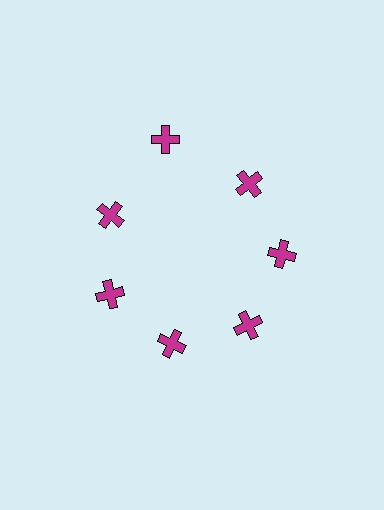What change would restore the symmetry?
The symmetry would be restored by moving it inward, back onto the ring so that all 7 crosses sit at equal angles and equal distance from the center.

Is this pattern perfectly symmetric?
No. The 7 magenta crosses are arranged in a ring, but one element near the 12 o'clock position is pushed outward from the center, breaking the 7-fold rotational symmetry.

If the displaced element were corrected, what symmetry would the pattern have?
It would have 7-fold rotational symmetry — the pattern would map onto itself every 51 degrees.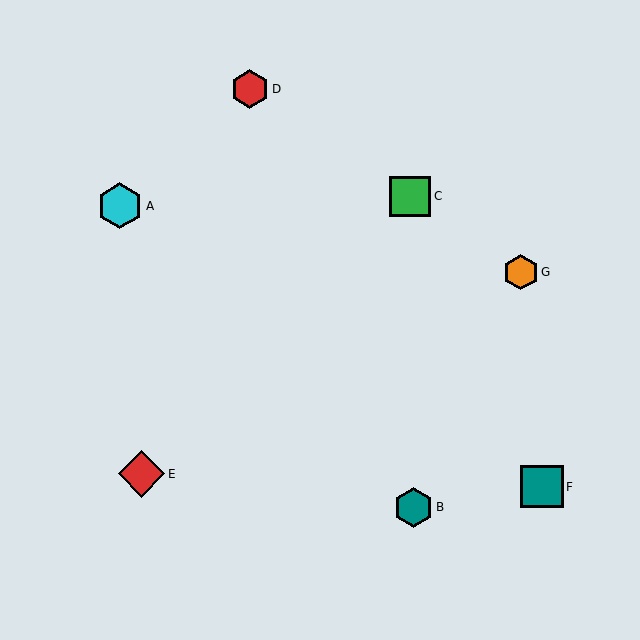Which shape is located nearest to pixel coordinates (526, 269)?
The orange hexagon (labeled G) at (521, 272) is nearest to that location.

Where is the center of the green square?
The center of the green square is at (410, 196).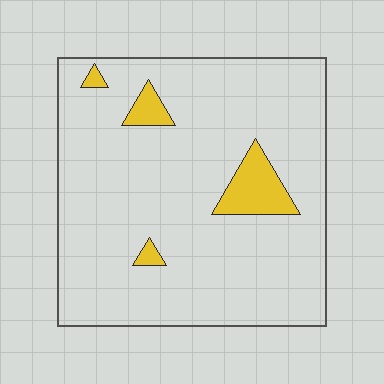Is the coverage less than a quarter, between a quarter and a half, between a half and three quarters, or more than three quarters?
Less than a quarter.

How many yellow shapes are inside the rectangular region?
4.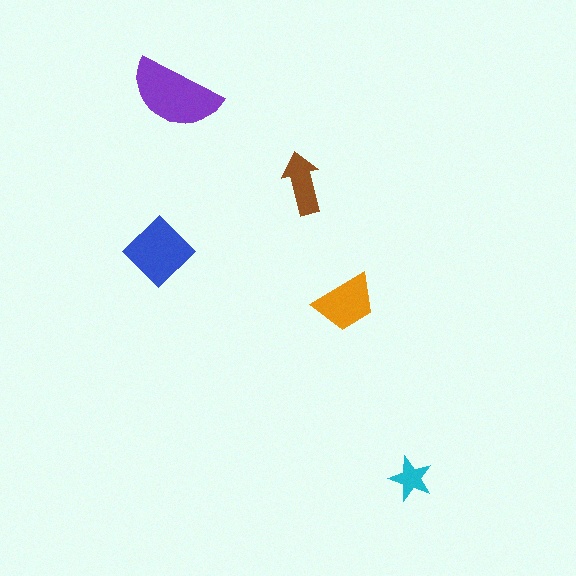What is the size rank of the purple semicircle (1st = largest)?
1st.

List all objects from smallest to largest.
The cyan star, the brown arrow, the orange trapezoid, the blue diamond, the purple semicircle.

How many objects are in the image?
There are 5 objects in the image.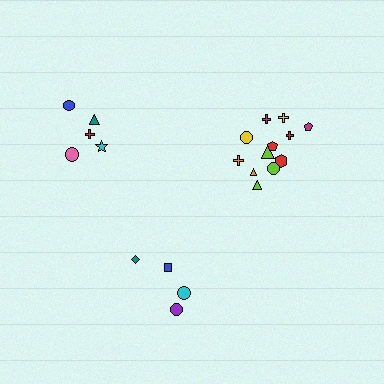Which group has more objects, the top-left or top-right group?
The top-right group.